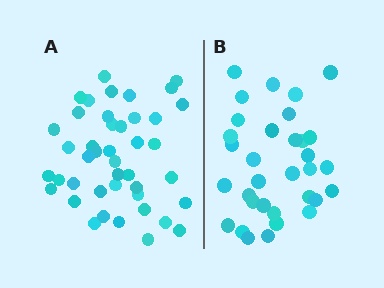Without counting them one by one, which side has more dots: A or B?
Region A (the left region) has more dots.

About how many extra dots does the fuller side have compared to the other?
Region A has roughly 10 or so more dots than region B.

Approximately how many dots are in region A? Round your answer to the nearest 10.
About 40 dots. (The exact count is 43, which rounds to 40.)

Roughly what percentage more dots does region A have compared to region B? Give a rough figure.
About 30% more.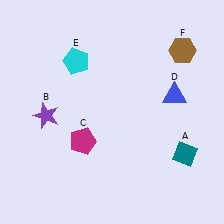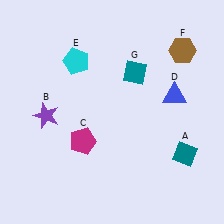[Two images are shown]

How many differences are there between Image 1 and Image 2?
There is 1 difference between the two images.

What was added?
A teal diamond (G) was added in Image 2.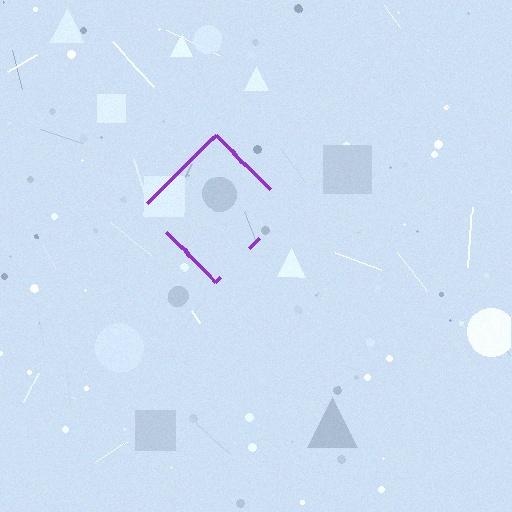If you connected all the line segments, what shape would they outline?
They would outline a diamond.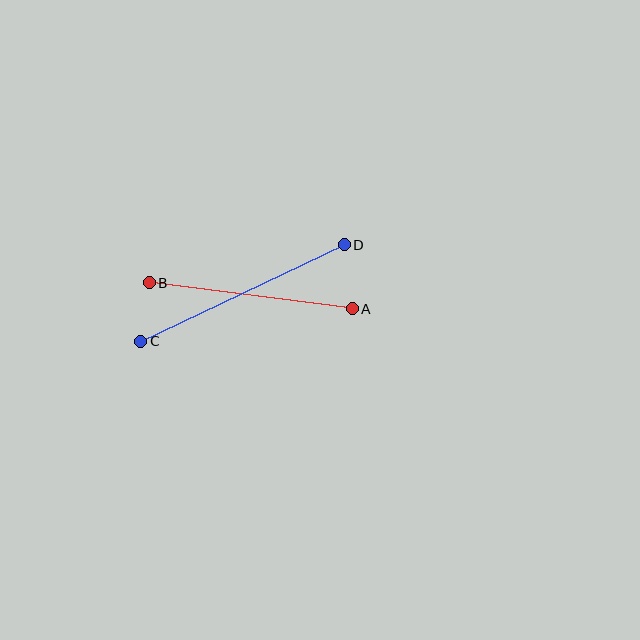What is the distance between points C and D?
The distance is approximately 225 pixels.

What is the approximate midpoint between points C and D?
The midpoint is at approximately (242, 293) pixels.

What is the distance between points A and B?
The distance is approximately 205 pixels.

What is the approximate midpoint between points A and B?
The midpoint is at approximately (251, 296) pixels.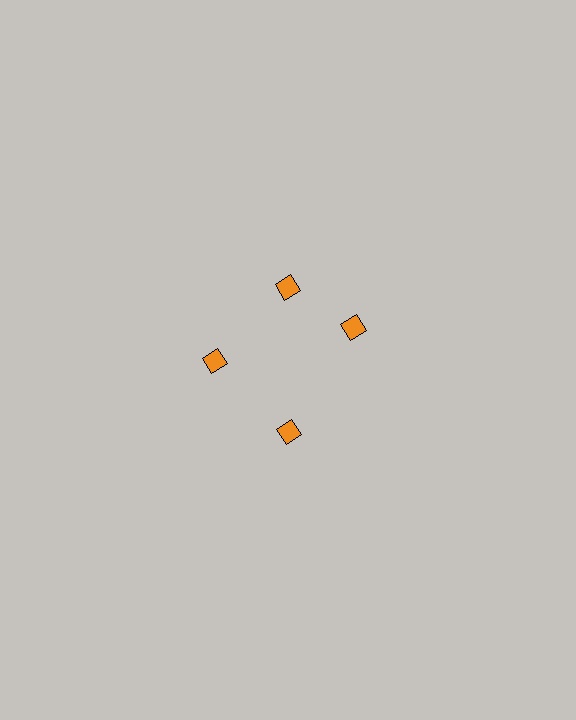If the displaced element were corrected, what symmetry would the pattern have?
It would have 4-fold rotational symmetry — the pattern would map onto itself every 90 degrees.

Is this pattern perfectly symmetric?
No. The 4 orange squares are arranged in a ring, but one element near the 3 o'clock position is rotated out of alignment along the ring, breaking the 4-fold rotational symmetry.